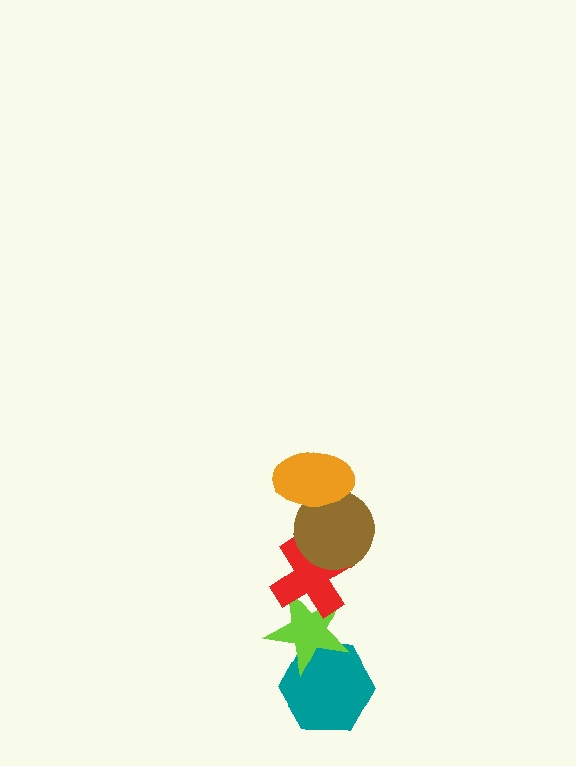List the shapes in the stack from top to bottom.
From top to bottom: the orange ellipse, the brown circle, the red cross, the lime star, the teal hexagon.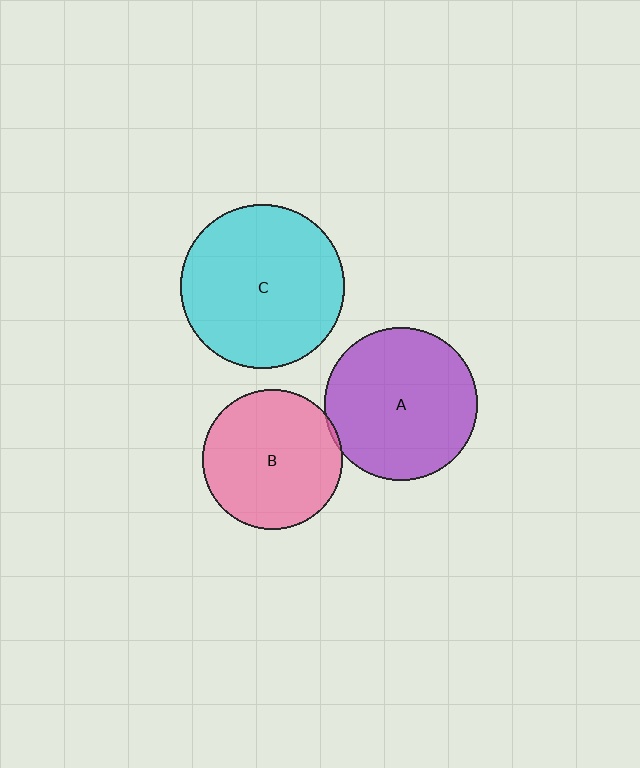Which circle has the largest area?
Circle C (cyan).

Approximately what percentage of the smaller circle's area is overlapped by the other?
Approximately 5%.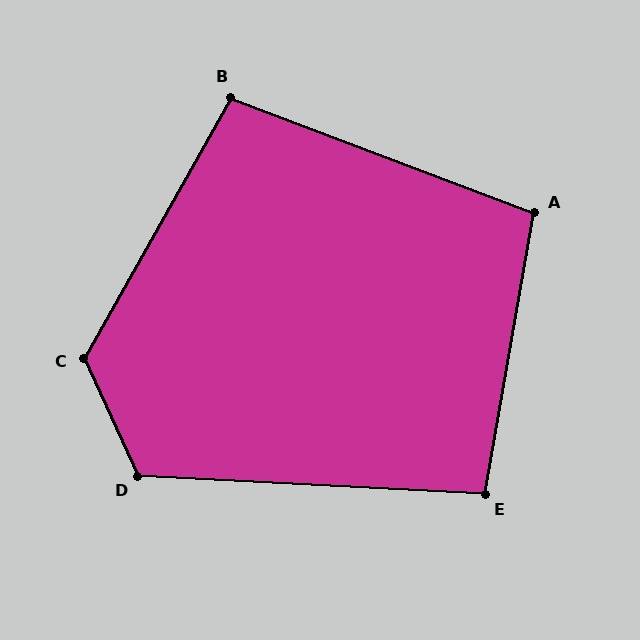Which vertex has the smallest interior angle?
E, at approximately 97 degrees.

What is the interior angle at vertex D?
Approximately 118 degrees (obtuse).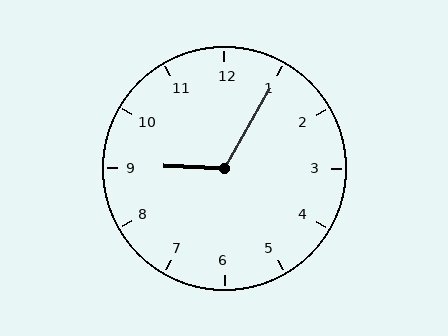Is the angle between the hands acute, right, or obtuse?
It is obtuse.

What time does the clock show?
9:05.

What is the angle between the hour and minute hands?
Approximately 118 degrees.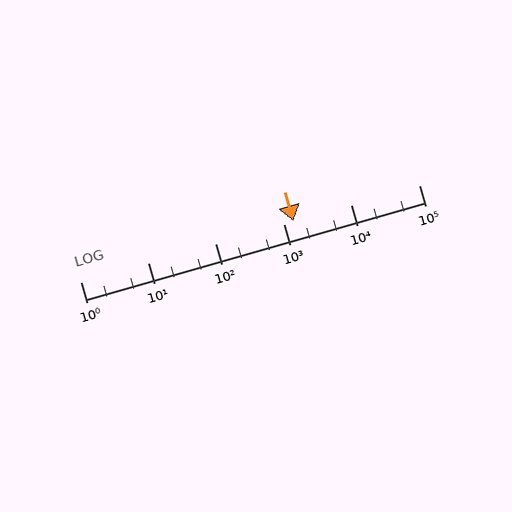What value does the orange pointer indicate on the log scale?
The pointer indicates approximately 1400.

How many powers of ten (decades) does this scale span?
The scale spans 5 decades, from 1 to 100000.